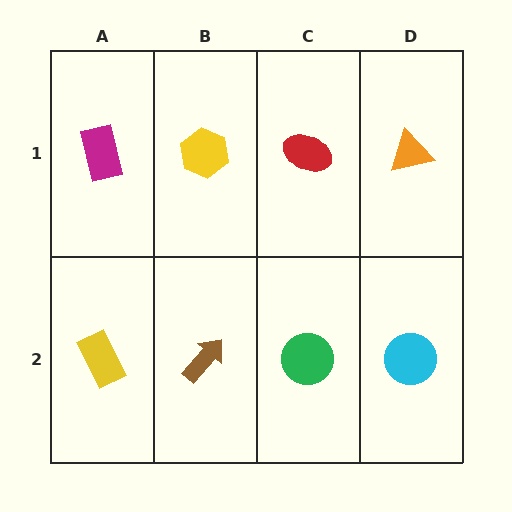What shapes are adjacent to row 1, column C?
A green circle (row 2, column C), a yellow hexagon (row 1, column B), an orange triangle (row 1, column D).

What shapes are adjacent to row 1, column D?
A cyan circle (row 2, column D), a red ellipse (row 1, column C).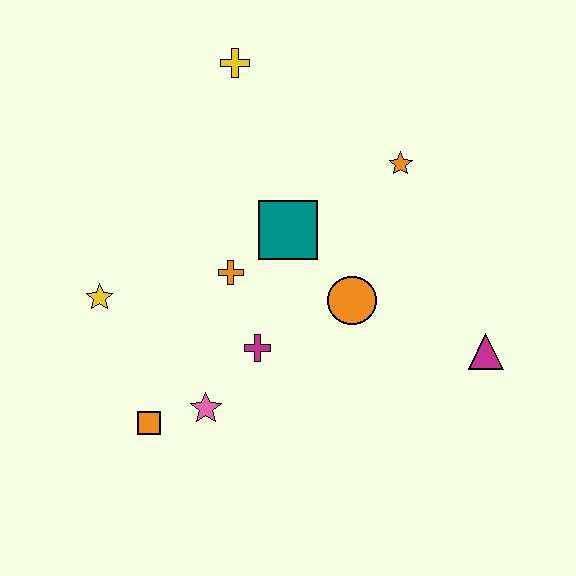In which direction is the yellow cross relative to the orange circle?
The yellow cross is above the orange circle.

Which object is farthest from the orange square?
The yellow cross is farthest from the orange square.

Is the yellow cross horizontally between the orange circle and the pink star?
Yes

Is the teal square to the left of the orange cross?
No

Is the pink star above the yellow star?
No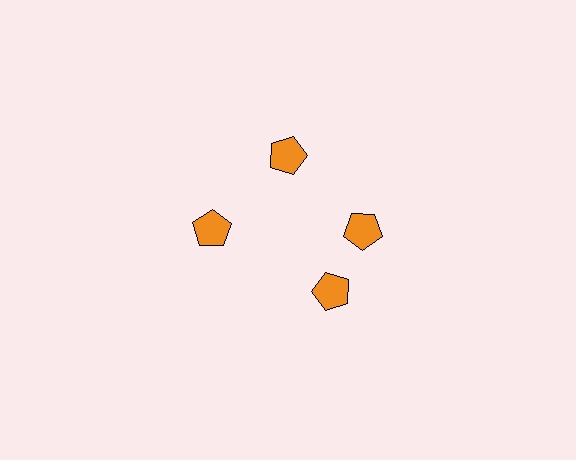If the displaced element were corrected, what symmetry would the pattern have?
It would have 4-fold rotational symmetry — the pattern would map onto itself every 90 degrees.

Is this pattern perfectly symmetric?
No. The 4 orange pentagons are arranged in a ring, but one element near the 6 o'clock position is rotated out of alignment along the ring, breaking the 4-fold rotational symmetry.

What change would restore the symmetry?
The symmetry would be restored by rotating it back into even spacing with its neighbors so that all 4 pentagons sit at equal angles and equal distance from the center.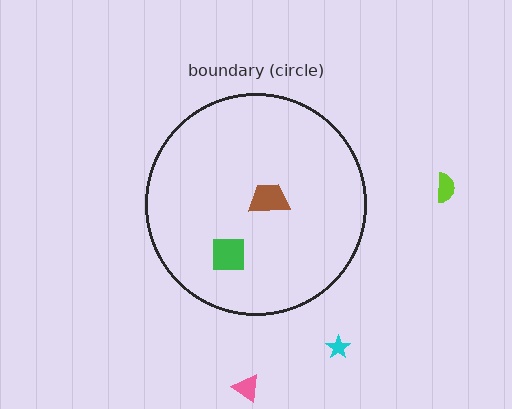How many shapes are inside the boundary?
2 inside, 3 outside.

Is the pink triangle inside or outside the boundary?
Outside.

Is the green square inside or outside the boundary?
Inside.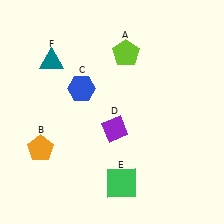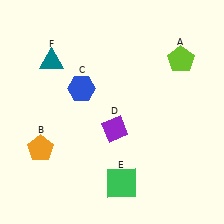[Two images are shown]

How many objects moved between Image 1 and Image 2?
1 object moved between the two images.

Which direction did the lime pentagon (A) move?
The lime pentagon (A) moved right.